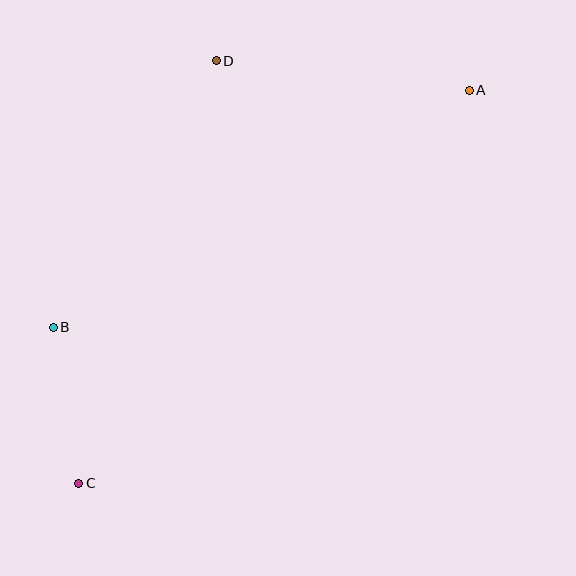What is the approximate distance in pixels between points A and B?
The distance between A and B is approximately 479 pixels.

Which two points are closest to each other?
Points B and C are closest to each other.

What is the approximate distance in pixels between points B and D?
The distance between B and D is approximately 312 pixels.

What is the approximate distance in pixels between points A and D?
The distance between A and D is approximately 255 pixels.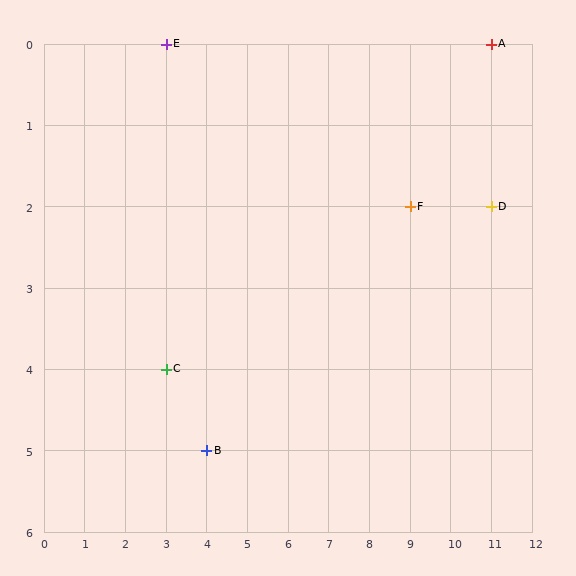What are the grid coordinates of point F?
Point F is at grid coordinates (9, 2).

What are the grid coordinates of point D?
Point D is at grid coordinates (11, 2).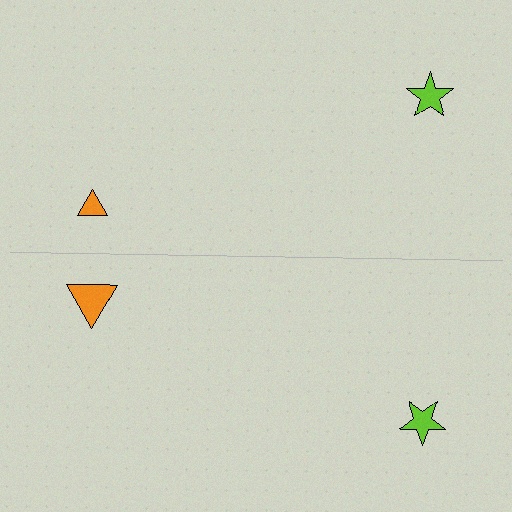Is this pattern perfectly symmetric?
No, the pattern is not perfectly symmetric. The orange triangle on the bottom side has a different size than its mirror counterpart.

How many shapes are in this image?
There are 4 shapes in this image.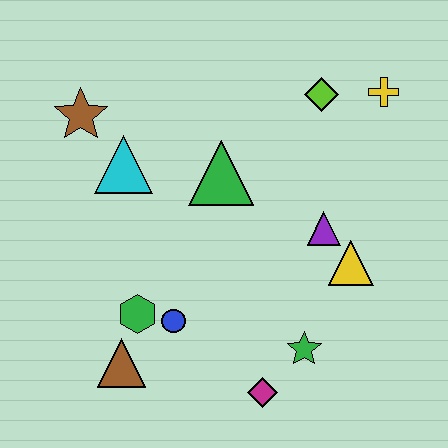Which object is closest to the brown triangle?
The green hexagon is closest to the brown triangle.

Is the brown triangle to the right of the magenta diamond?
No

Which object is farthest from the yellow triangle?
The brown star is farthest from the yellow triangle.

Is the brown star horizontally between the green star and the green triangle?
No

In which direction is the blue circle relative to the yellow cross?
The blue circle is below the yellow cross.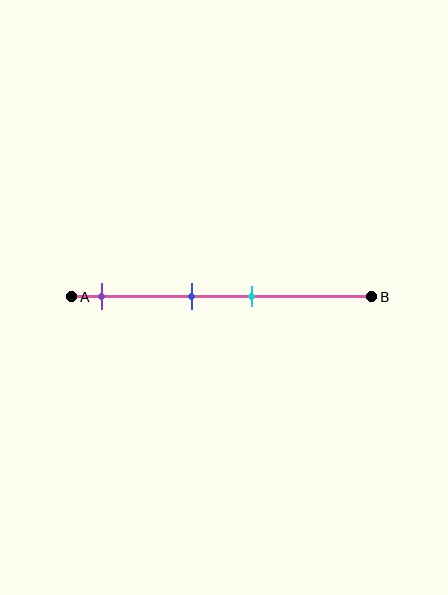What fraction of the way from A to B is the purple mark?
The purple mark is approximately 10% (0.1) of the way from A to B.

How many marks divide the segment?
There are 3 marks dividing the segment.